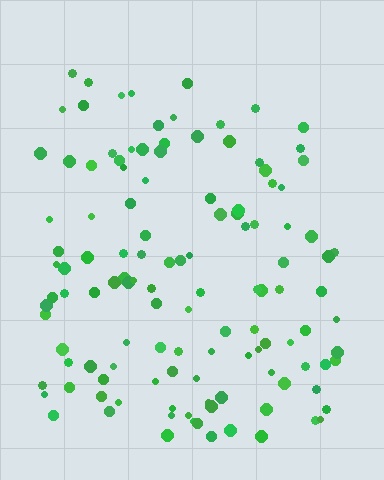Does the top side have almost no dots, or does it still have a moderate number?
Still a moderate number, just noticeably fewer than the bottom.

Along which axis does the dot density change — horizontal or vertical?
Vertical.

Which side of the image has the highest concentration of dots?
The bottom.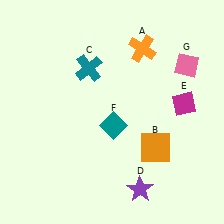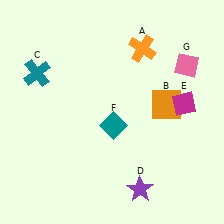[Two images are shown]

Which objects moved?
The objects that moved are: the orange square (B), the teal cross (C).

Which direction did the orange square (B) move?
The orange square (B) moved up.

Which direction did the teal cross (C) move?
The teal cross (C) moved left.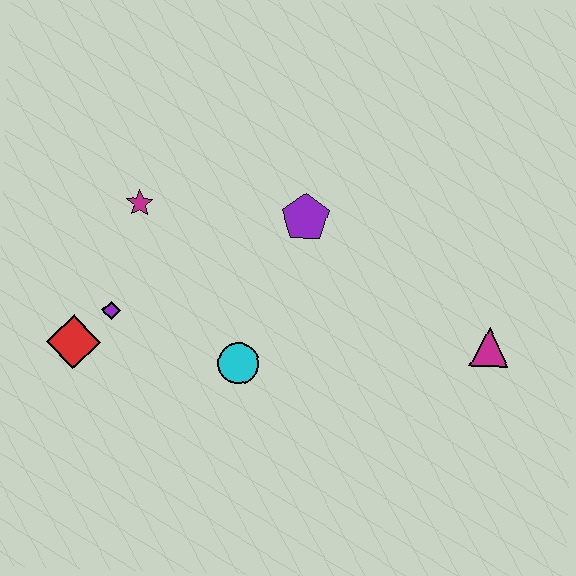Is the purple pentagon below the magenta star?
Yes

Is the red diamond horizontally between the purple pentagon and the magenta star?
No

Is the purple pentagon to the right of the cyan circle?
Yes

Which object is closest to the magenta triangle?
The purple pentagon is closest to the magenta triangle.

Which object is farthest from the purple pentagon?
The red diamond is farthest from the purple pentagon.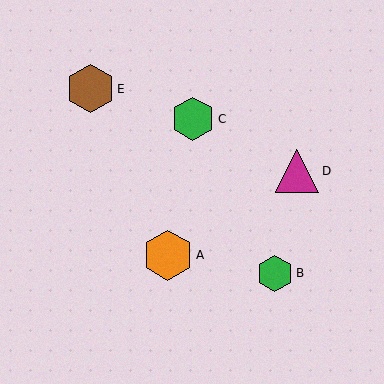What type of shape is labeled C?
Shape C is a green hexagon.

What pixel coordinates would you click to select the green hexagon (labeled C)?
Click at (193, 119) to select the green hexagon C.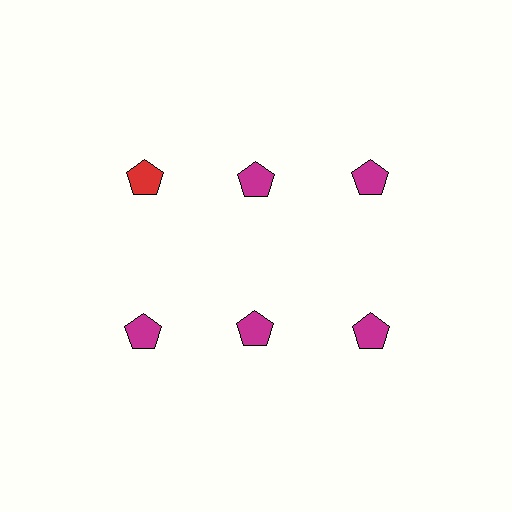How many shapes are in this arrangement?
There are 6 shapes arranged in a grid pattern.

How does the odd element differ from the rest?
It has a different color: red instead of magenta.